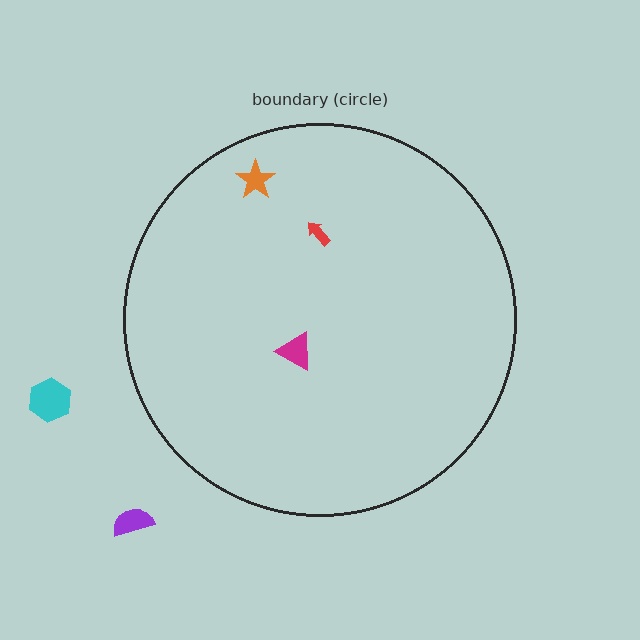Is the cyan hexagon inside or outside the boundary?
Outside.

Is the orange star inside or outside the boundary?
Inside.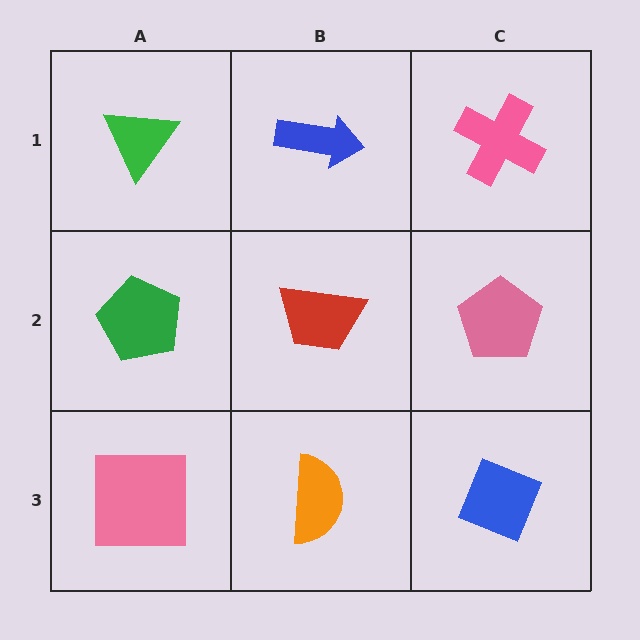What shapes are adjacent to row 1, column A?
A green pentagon (row 2, column A), a blue arrow (row 1, column B).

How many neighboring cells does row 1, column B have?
3.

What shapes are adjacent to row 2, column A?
A green triangle (row 1, column A), a pink square (row 3, column A), a red trapezoid (row 2, column B).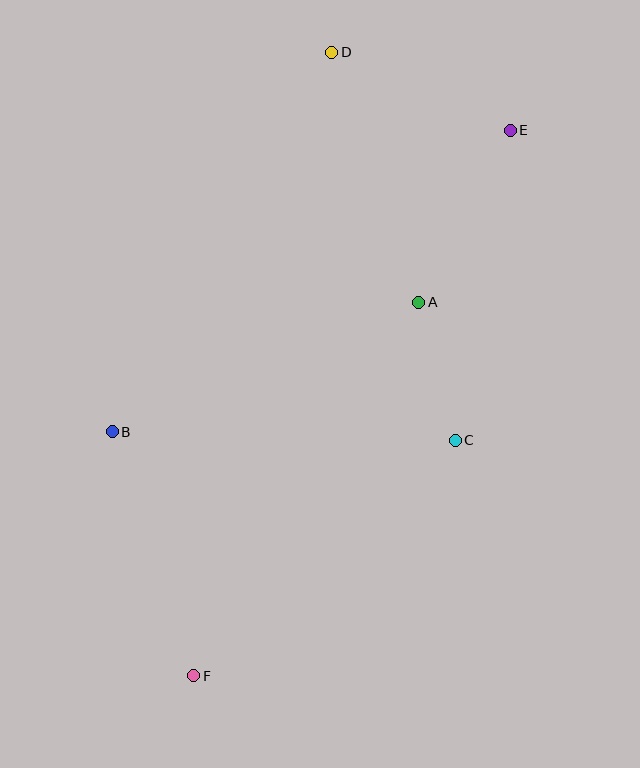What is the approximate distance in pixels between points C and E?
The distance between C and E is approximately 315 pixels.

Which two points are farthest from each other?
Points D and F are farthest from each other.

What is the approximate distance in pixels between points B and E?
The distance between B and E is approximately 499 pixels.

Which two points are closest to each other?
Points A and C are closest to each other.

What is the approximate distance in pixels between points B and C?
The distance between B and C is approximately 343 pixels.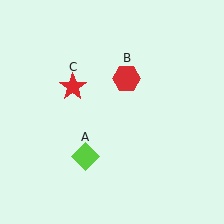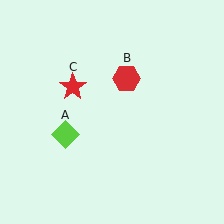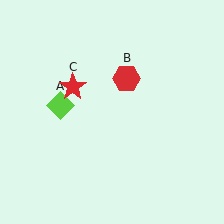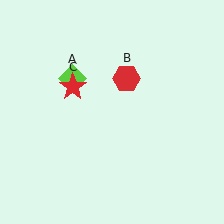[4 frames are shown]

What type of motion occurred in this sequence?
The lime diamond (object A) rotated clockwise around the center of the scene.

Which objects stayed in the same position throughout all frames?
Red hexagon (object B) and red star (object C) remained stationary.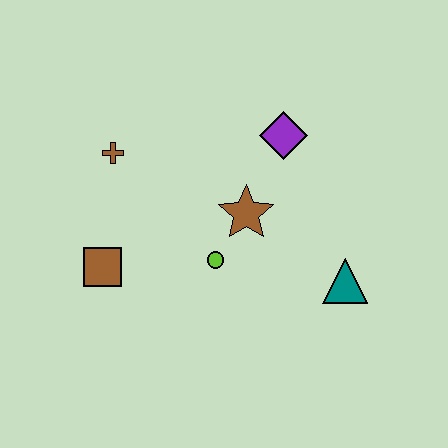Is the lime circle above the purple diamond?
No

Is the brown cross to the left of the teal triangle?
Yes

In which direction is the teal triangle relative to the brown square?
The teal triangle is to the right of the brown square.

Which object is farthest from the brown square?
The teal triangle is farthest from the brown square.